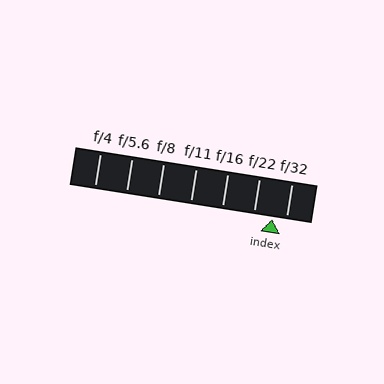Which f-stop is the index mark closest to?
The index mark is closest to f/32.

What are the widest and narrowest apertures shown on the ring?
The widest aperture shown is f/4 and the narrowest is f/32.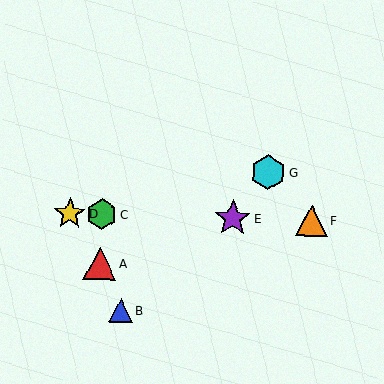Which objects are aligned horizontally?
Objects C, D, E, F are aligned horizontally.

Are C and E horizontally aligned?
Yes, both are at y≈214.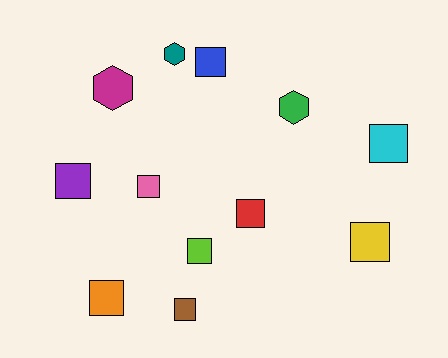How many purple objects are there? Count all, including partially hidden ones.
There is 1 purple object.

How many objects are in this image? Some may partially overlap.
There are 12 objects.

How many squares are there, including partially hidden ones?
There are 9 squares.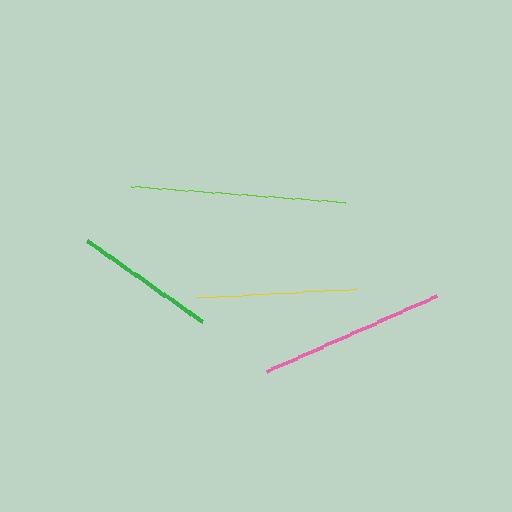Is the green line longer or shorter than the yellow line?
The yellow line is longer than the green line.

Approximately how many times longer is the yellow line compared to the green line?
The yellow line is approximately 1.1 times the length of the green line.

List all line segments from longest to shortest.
From longest to shortest: lime, pink, yellow, green.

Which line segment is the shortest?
The green line is the shortest at approximately 140 pixels.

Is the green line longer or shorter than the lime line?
The lime line is longer than the green line.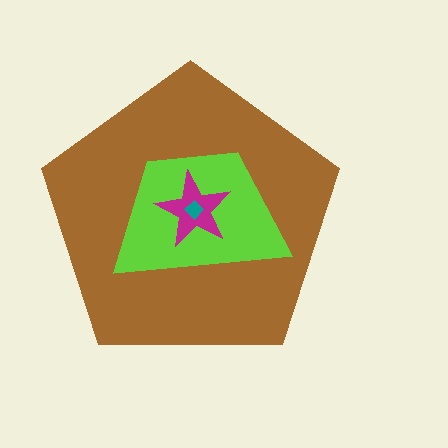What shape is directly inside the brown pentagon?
The lime trapezoid.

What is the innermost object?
The teal diamond.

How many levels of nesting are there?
4.